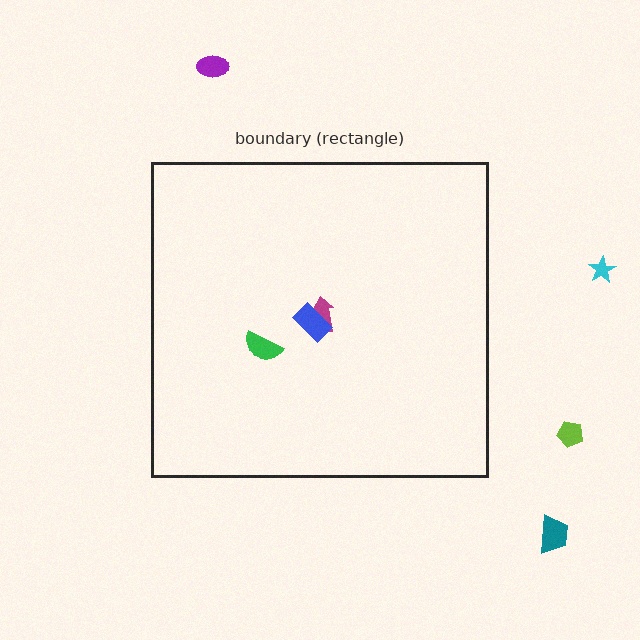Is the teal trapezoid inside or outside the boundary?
Outside.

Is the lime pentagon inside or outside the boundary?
Outside.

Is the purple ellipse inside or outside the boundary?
Outside.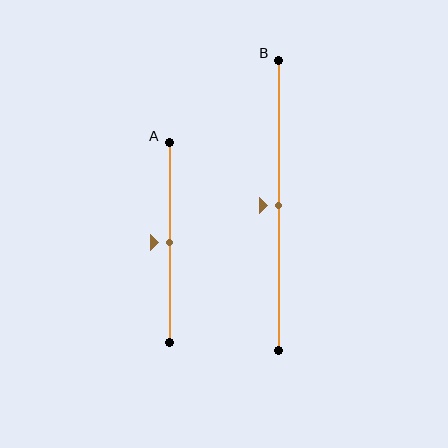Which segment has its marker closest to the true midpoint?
Segment A has its marker closest to the true midpoint.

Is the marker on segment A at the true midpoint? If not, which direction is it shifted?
Yes, the marker on segment A is at the true midpoint.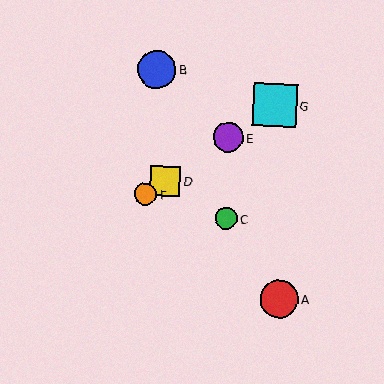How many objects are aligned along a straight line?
4 objects (D, E, F, G) are aligned along a straight line.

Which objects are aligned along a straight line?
Objects D, E, F, G are aligned along a straight line.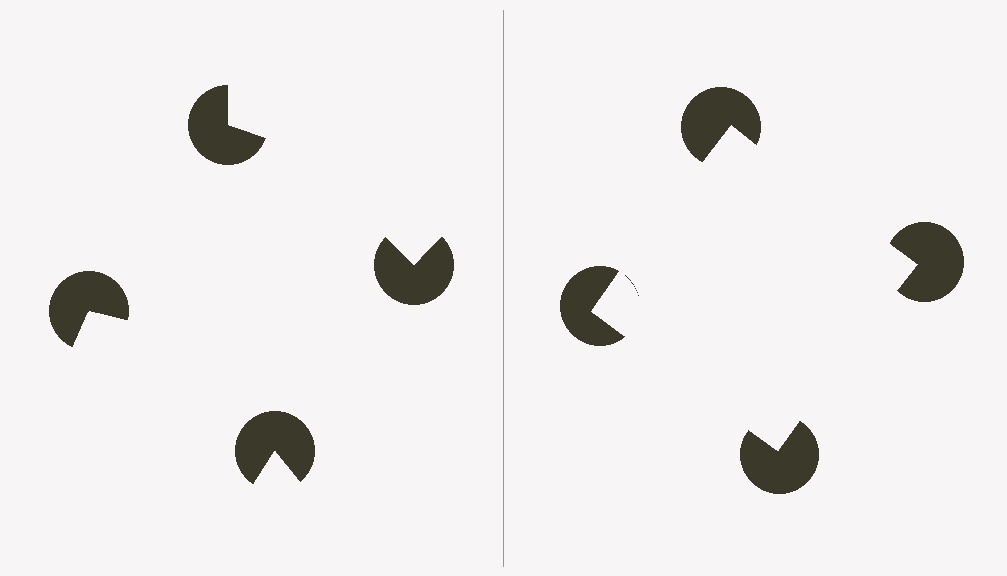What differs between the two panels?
The pac-man discs are positioned identically on both sides; only the wedge orientations differ. On the right they align to a square; on the left they are misaligned.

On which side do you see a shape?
An illusory square appears on the right side. On the left side the wedge cuts are rotated, so no coherent shape forms.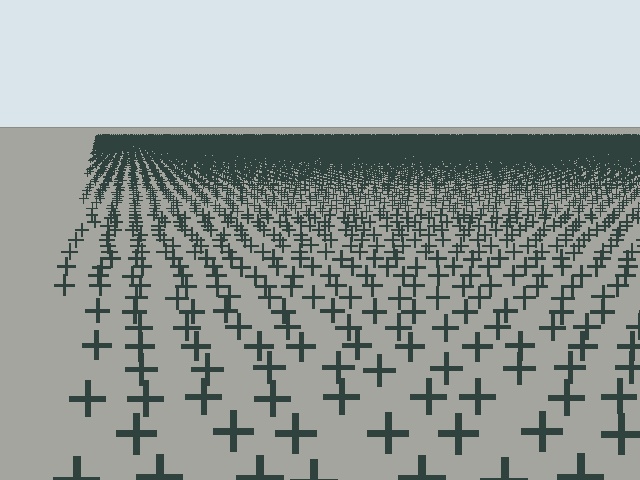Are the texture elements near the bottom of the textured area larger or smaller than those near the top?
Larger. Near the bottom, elements are closer to the viewer and appear at a bigger on-screen size.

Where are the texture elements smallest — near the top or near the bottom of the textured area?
Near the top.